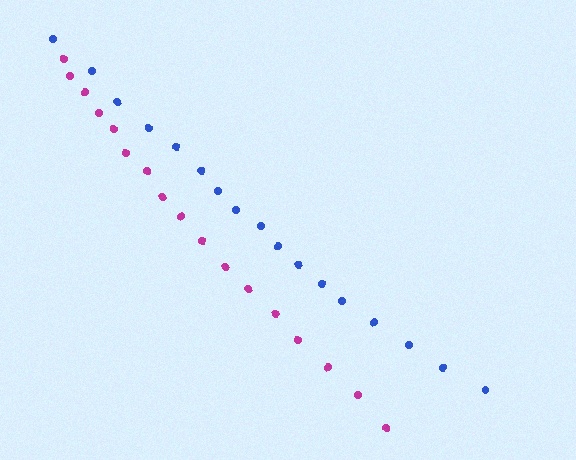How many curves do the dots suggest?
There are 2 distinct paths.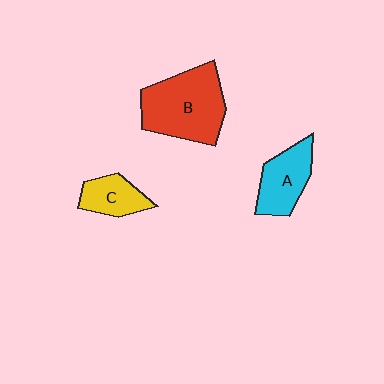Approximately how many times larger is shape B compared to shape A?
Approximately 1.7 times.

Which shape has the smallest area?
Shape C (yellow).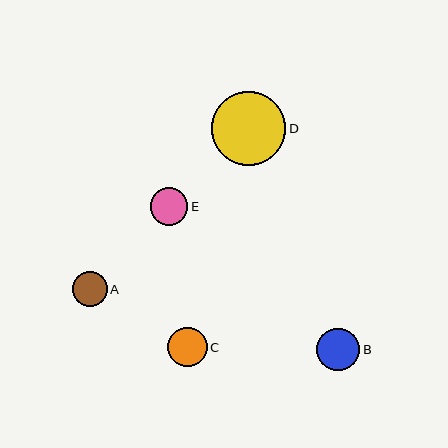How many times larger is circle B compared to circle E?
Circle B is approximately 1.1 times the size of circle E.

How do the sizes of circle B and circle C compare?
Circle B and circle C are approximately the same size.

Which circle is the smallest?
Circle A is the smallest with a size of approximately 35 pixels.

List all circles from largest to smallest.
From largest to smallest: D, B, C, E, A.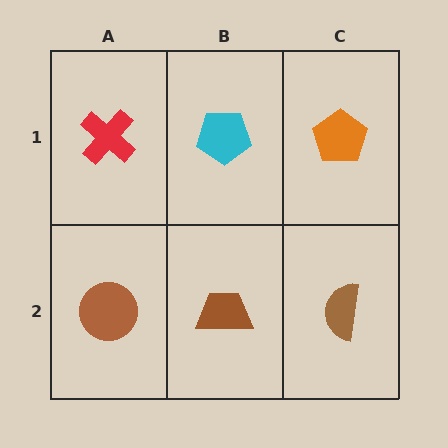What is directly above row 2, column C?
An orange pentagon.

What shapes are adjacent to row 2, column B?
A cyan pentagon (row 1, column B), a brown circle (row 2, column A), a brown semicircle (row 2, column C).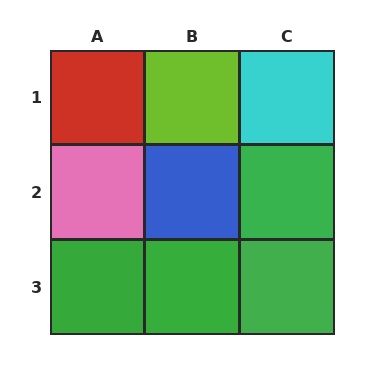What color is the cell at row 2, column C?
Green.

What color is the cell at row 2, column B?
Blue.